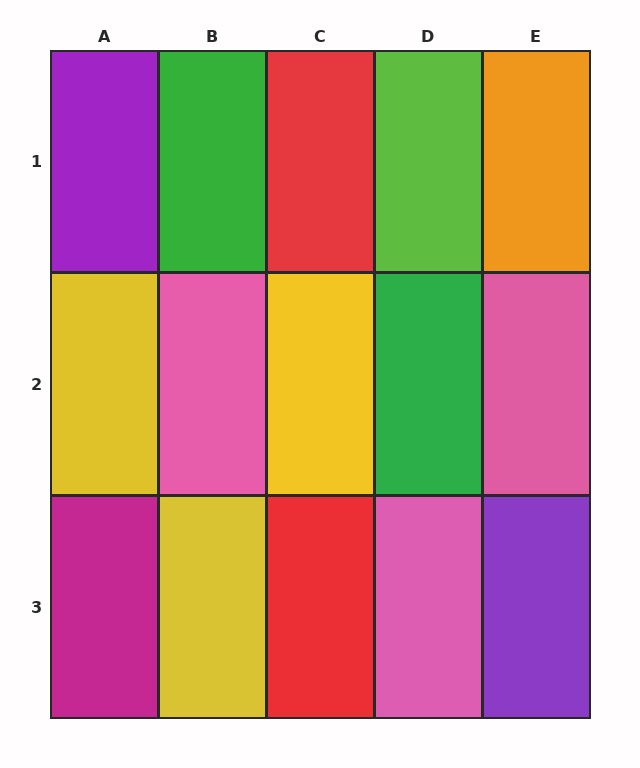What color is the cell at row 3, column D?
Pink.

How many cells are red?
2 cells are red.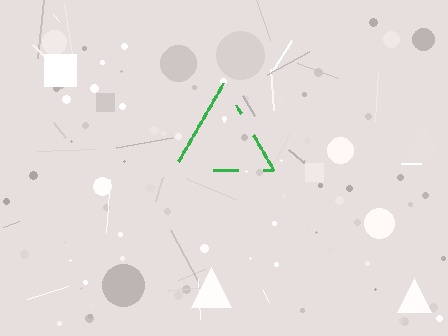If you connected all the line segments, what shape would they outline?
They would outline a triangle.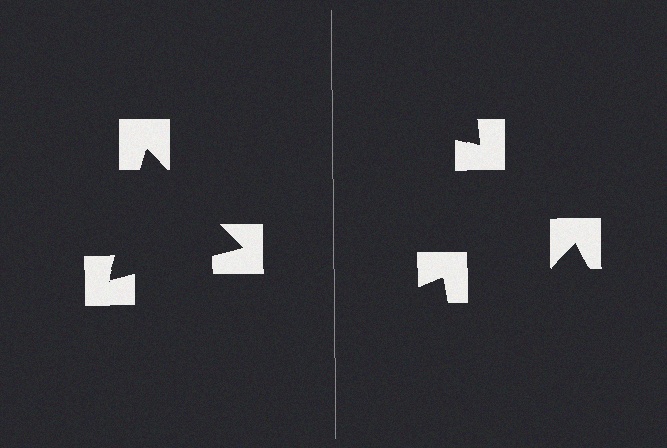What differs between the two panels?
The notched squares are positioned identically on both sides; only the wedge orientations differ. On the left they align to a triangle; on the right they are misaligned.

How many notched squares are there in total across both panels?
6 — 3 on each side.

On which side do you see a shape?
An illusory triangle appears on the left side. On the right side the wedge cuts are rotated, so no coherent shape forms.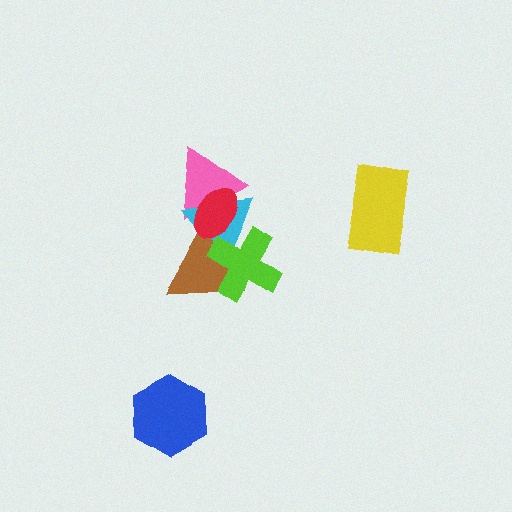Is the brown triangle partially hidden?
Yes, it is partially covered by another shape.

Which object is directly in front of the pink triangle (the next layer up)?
The cyan triangle is directly in front of the pink triangle.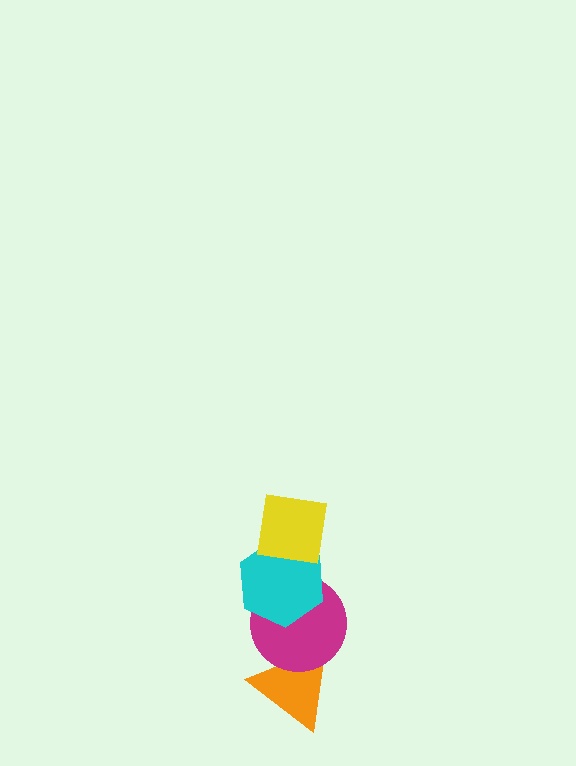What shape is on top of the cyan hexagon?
The yellow square is on top of the cyan hexagon.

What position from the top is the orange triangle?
The orange triangle is 4th from the top.